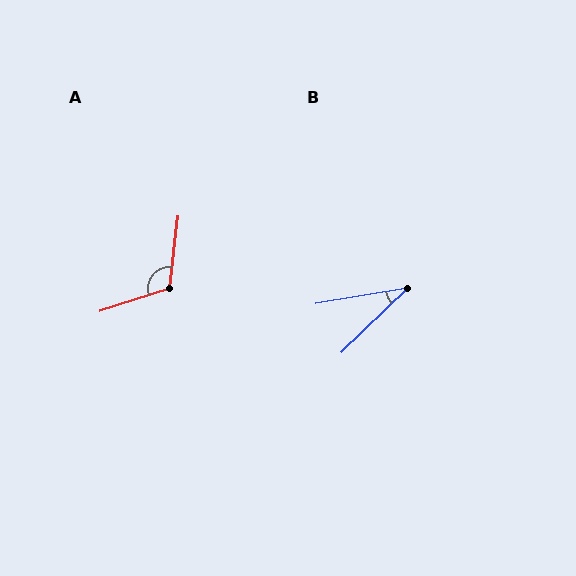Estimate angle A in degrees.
Approximately 115 degrees.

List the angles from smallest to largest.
B (34°), A (115°).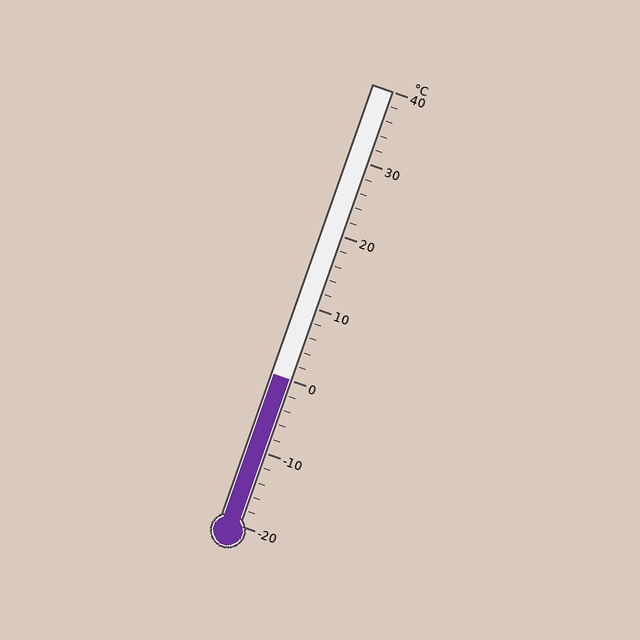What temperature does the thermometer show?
The thermometer shows approximately 0°C.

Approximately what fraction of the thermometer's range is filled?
The thermometer is filled to approximately 35% of its range.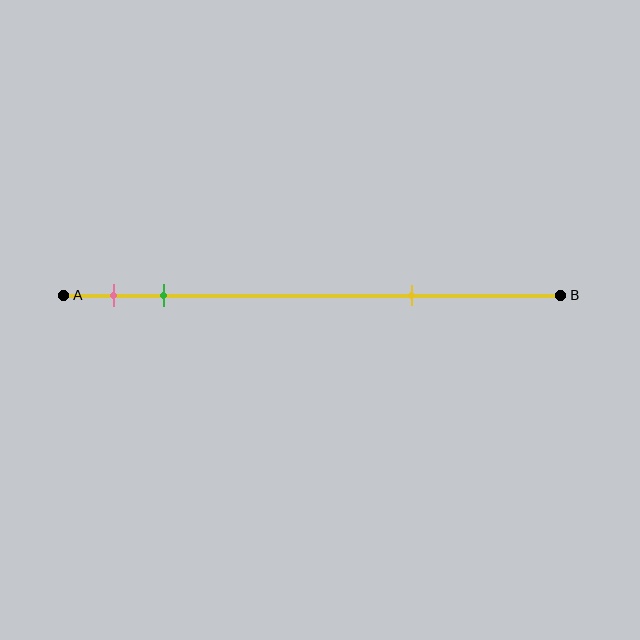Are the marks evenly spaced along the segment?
No, the marks are not evenly spaced.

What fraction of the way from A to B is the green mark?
The green mark is approximately 20% (0.2) of the way from A to B.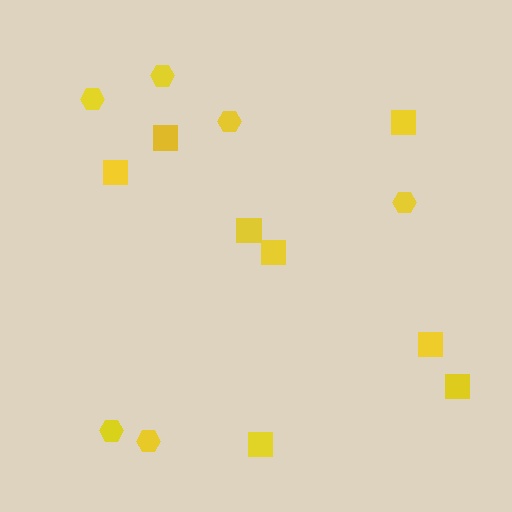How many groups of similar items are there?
There are 2 groups: one group of squares (8) and one group of hexagons (6).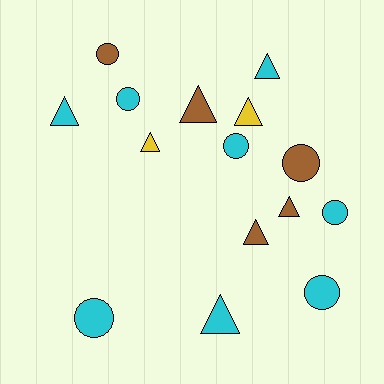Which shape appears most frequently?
Triangle, with 8 objects.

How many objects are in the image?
There are 15 objects.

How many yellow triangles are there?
There are 2 yellow triangles.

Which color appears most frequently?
Cyan, with 8 objects.